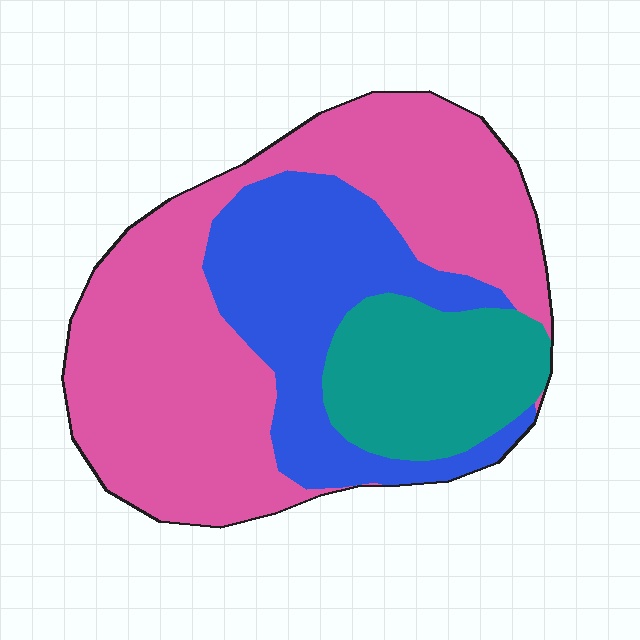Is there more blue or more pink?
Pink.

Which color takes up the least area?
Teal, at roughly 20%.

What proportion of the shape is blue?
Blue covers around 30% of the shape.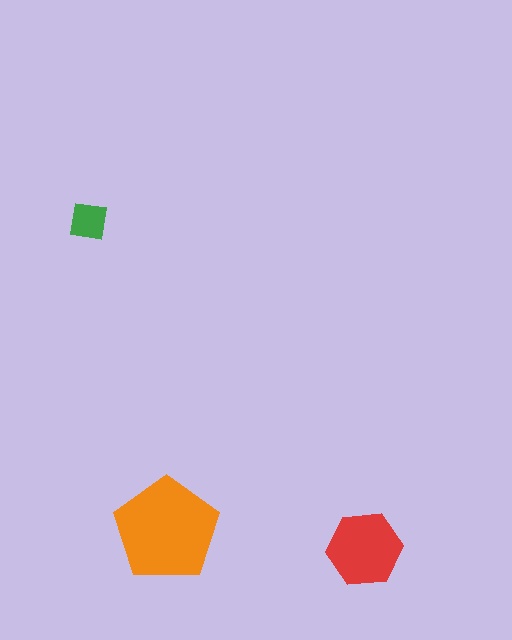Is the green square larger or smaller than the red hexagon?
Smaller.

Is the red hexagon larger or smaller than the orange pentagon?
Smaller.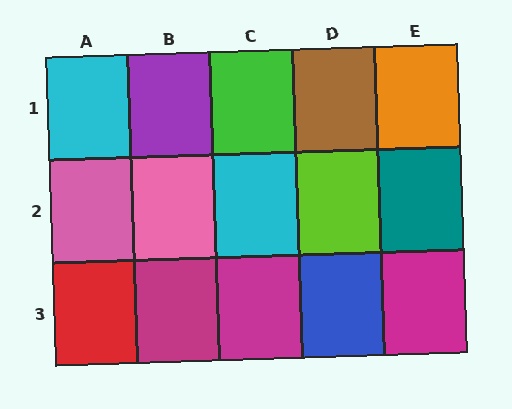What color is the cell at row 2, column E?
Teal.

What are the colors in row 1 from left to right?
Cyan, purple, green, brown, orange.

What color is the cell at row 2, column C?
Cyan.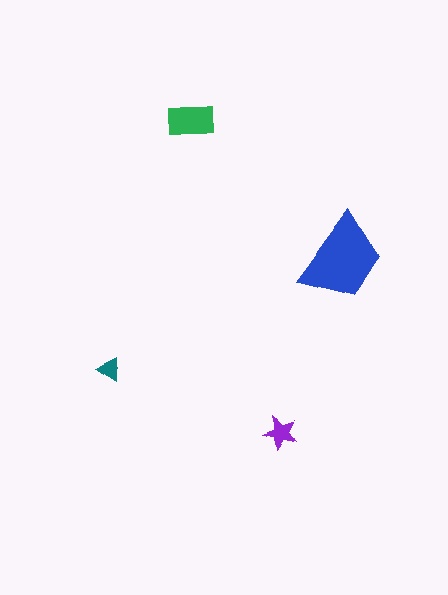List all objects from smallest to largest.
The teal triangle, the purple star, the green rectangle, the blue trapezoid.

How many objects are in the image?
There are 4 objects in the image.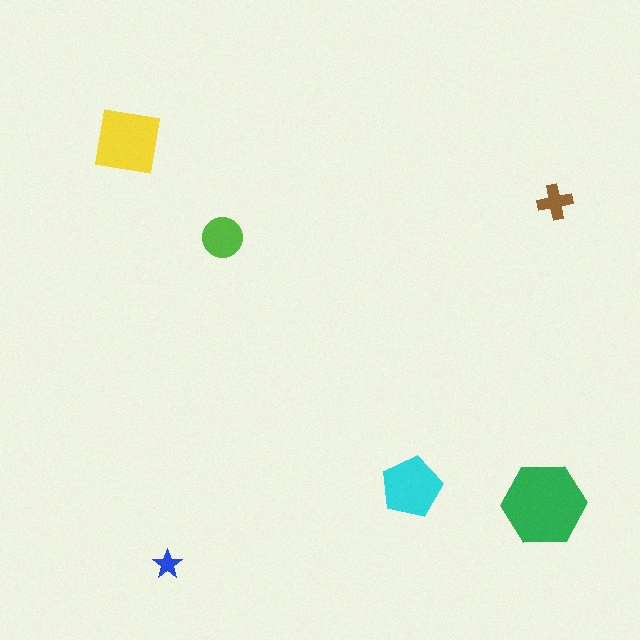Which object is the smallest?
The blue star.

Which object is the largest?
The green hexagon.